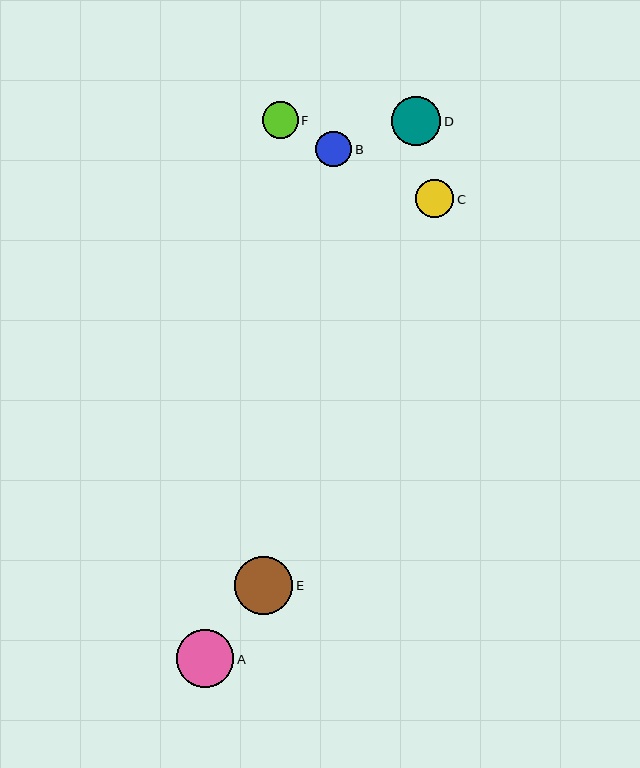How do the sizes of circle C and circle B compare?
Circle C and circle B are approximately the same size.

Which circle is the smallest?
Circle B is the smallest with a size of approximately 36 pixels.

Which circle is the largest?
Circle E is the largest with a size of approximately 58 pixels.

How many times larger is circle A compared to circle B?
Circle A is approximately 1.6 times the size of circle B.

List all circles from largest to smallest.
From largest to smallest: E, A, D, C, F, B.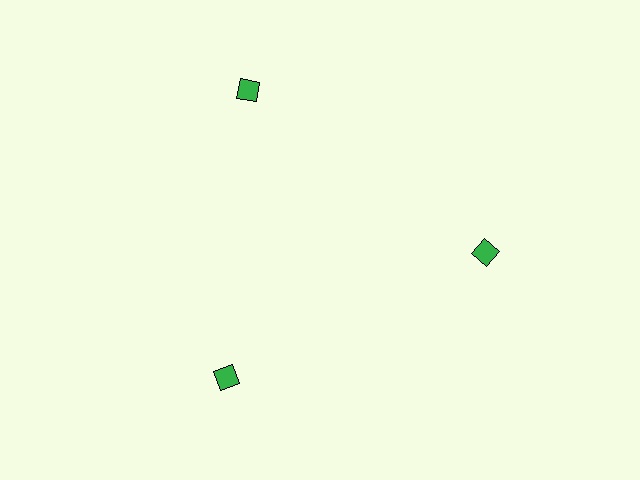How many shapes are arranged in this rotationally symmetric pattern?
There are 3 shapes, arranged in 3 groups of 1.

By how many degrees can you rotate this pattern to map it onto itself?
The pattern maps onto itself every 120 degrees of rotation.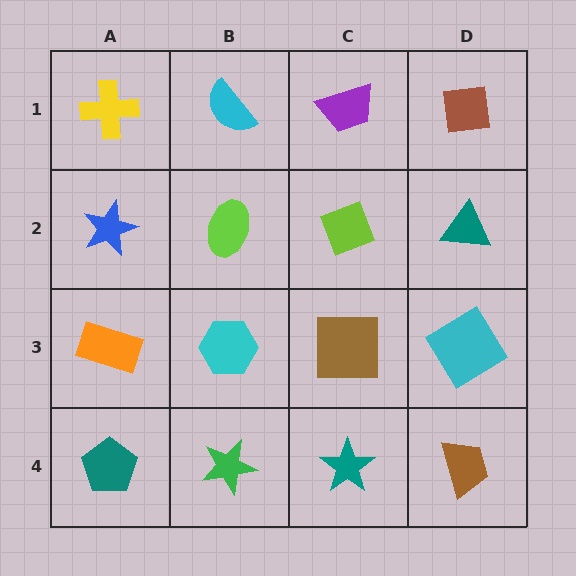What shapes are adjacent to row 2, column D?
A brown square (row 1, column D), a cyan diamond (row 3, column D), a lime diamond (row 2, column C).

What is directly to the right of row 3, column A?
A cyan hexagon.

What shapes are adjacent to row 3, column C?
A lime diamond (row 2, column C), a teal star (row 4, column C), a cyan hexagon (row 3, column B), a cyan diamond (row 3, column D).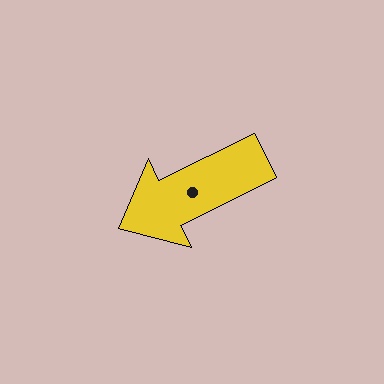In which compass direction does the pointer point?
Southwest.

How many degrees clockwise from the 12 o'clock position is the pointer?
Approximately 244 degrees.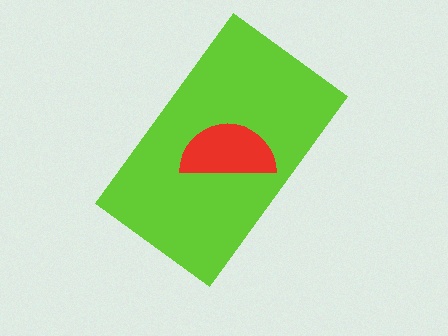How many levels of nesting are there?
2.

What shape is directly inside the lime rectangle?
The red semicircle.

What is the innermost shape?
The red semicircle.